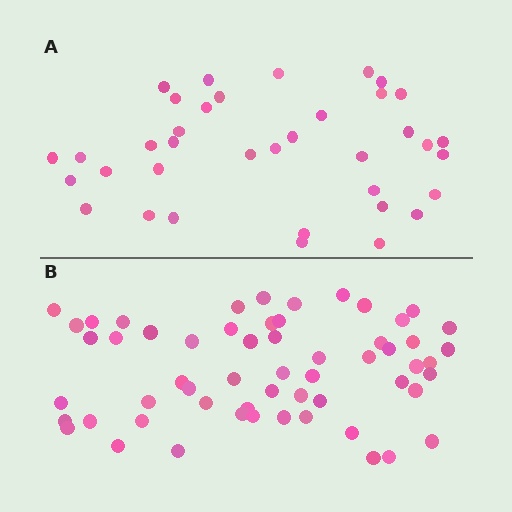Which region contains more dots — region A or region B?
Region B (the bottom region) has more dots.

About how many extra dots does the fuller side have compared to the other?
Region B has approximately 20 more dots than region A.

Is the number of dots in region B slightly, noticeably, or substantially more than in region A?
Region B has substantially more. The ratio is roughly 1.6 to 1.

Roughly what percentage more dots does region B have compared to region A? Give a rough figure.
About 55% more.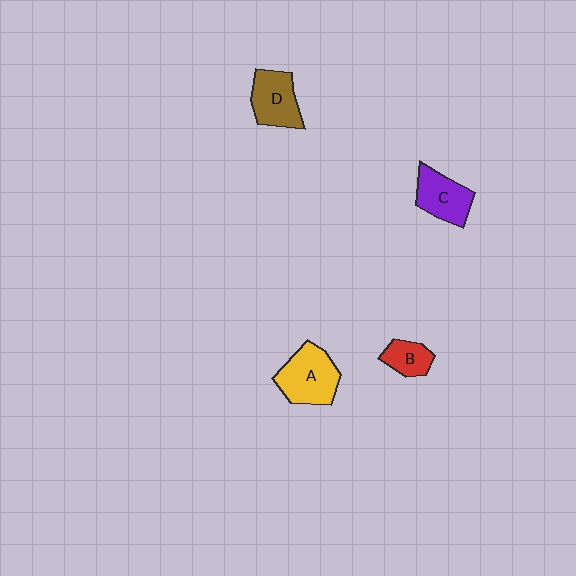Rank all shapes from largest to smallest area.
From largest to smallest: A (yellow), D (brown), C (purple), B (red).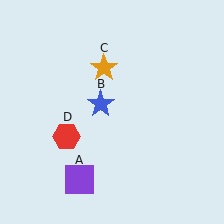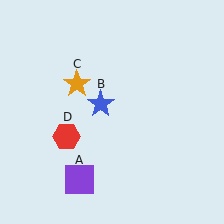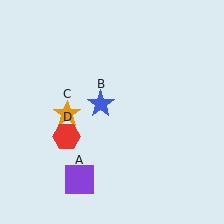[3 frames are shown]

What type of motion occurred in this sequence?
The orange star (object C) rotated counterclockwise around the center of the scene.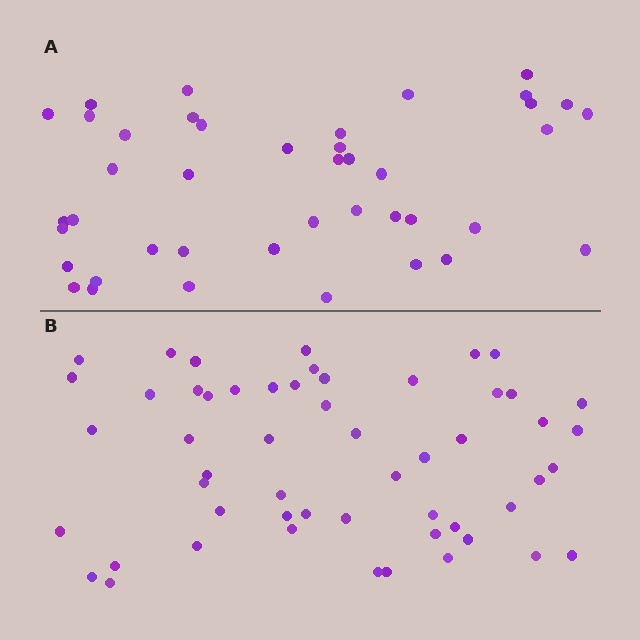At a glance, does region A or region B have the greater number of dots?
Region B (the bottom region) has more dots.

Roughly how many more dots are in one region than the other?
Region B has roughly 12 or so more dots than region A.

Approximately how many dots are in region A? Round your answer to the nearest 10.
About 40 dots. (The exact count is 42, which rounds to 40.)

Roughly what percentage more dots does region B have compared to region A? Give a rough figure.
About 30% more.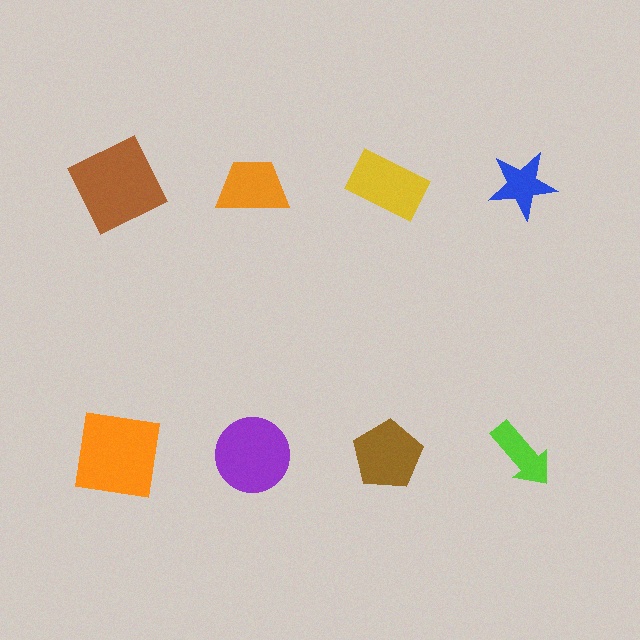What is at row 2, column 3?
A brown pentagon.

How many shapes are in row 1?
4 shapes.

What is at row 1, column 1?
A brown square.